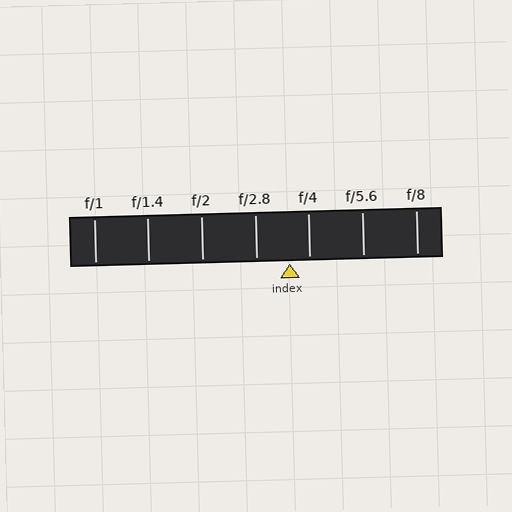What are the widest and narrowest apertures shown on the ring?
The widest aperture shown is f/1 and the narrowest is f/8.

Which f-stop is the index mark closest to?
The index mark is closest to f/4.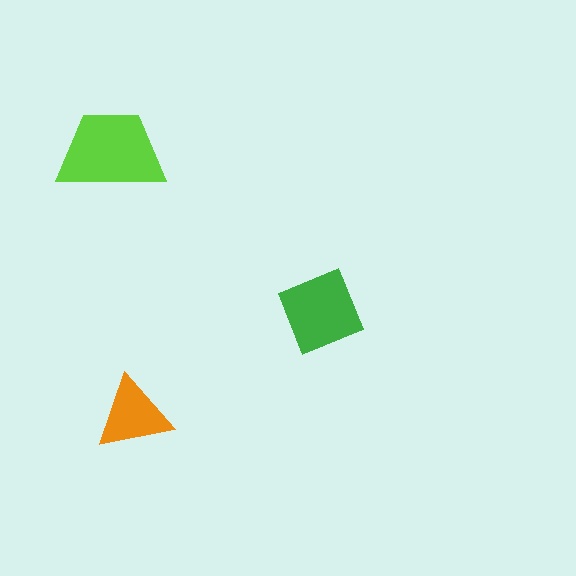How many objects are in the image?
There are 3 objects in the image.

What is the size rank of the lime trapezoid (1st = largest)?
1st.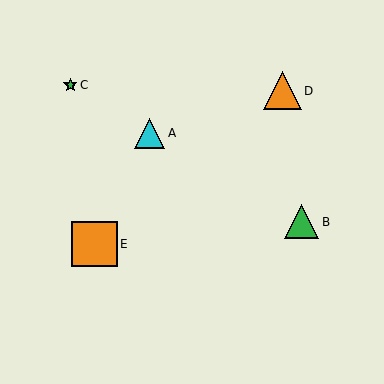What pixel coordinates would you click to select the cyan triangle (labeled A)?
Click at (150, 133) to select the cyan triangle A.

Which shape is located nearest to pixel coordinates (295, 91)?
The orange triangle (labeled D) at (282, 91) is nearest to that location.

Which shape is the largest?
The orange square (labeled E) is the largest.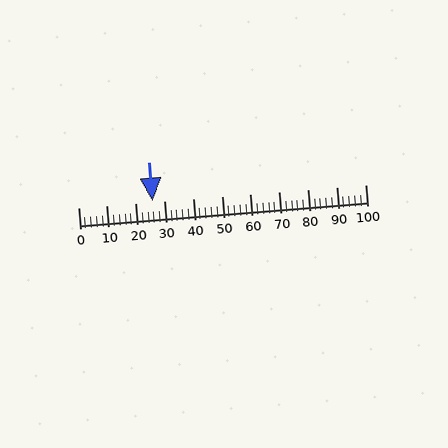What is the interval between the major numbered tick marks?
The major tick marks are spaced 10 units apart.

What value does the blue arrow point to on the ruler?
The blue arrow points to approximately 26.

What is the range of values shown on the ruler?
The ruler shows values from 0 to 100.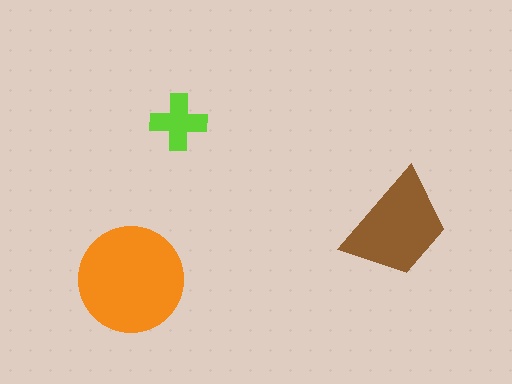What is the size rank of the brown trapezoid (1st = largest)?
2nd.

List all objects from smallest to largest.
The lime cross, the brown trapezoid, the orange circle.